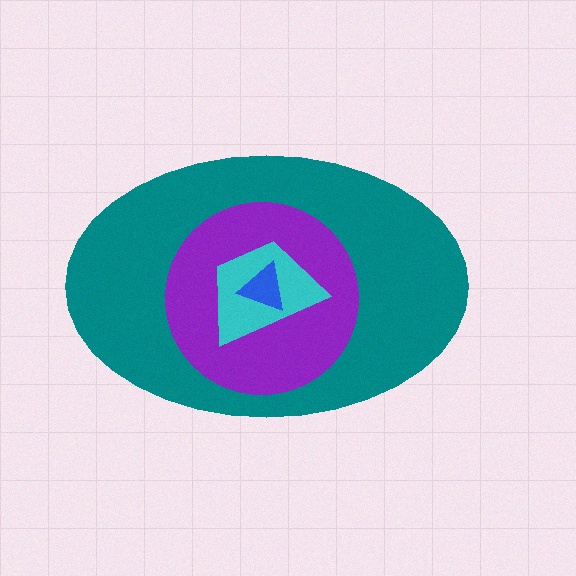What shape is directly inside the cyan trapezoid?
The blue triangle.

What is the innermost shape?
The blue triangle.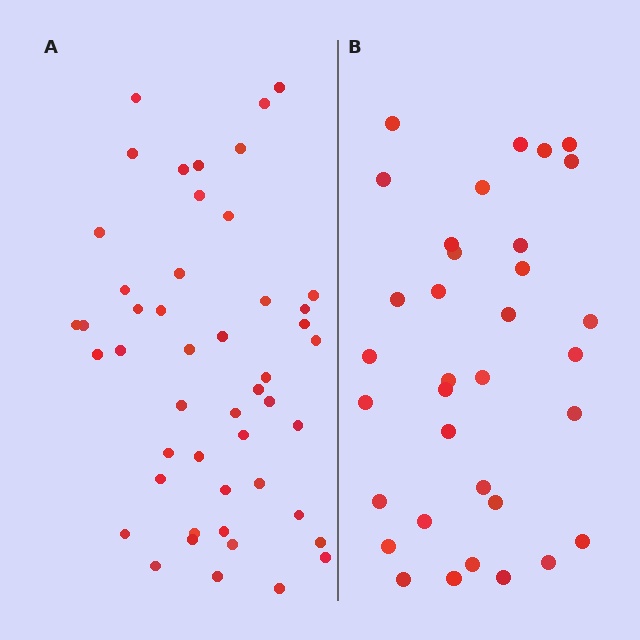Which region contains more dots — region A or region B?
Region A (the left region) has more dots.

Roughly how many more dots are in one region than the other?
Region A has approximately 15 more dots than region B.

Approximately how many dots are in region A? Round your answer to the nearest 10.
About 50 dots. (The exact count is 48, which rounds to 50.)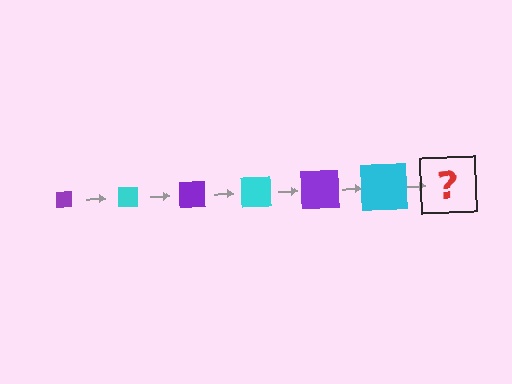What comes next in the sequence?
The next element should be a purple square, larger than the previous one.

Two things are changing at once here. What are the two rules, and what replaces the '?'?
The two rules are that the square grows larger each step and the color cycles through purple and cyan. The '?' should be a purple square, larger than the previous one.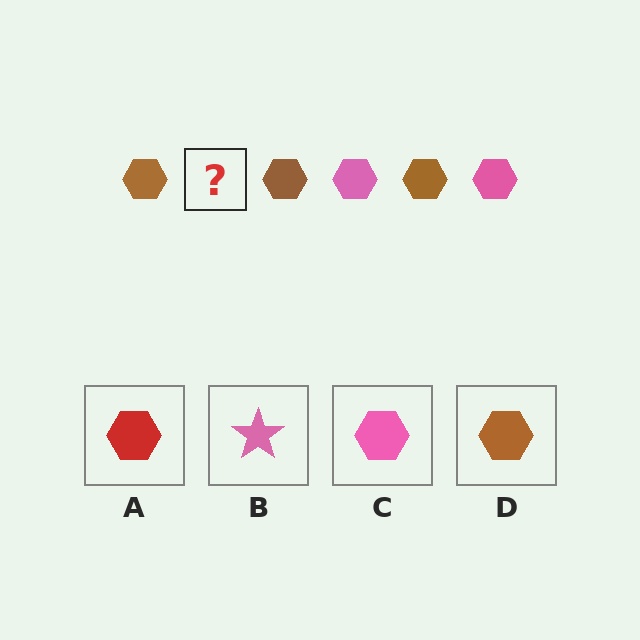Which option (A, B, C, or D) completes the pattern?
C.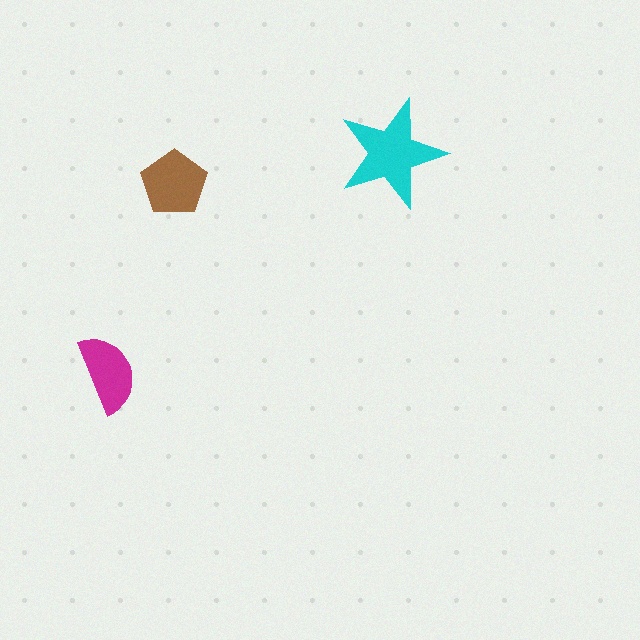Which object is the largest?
The cyan star.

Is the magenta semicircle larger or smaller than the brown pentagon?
Smaller.